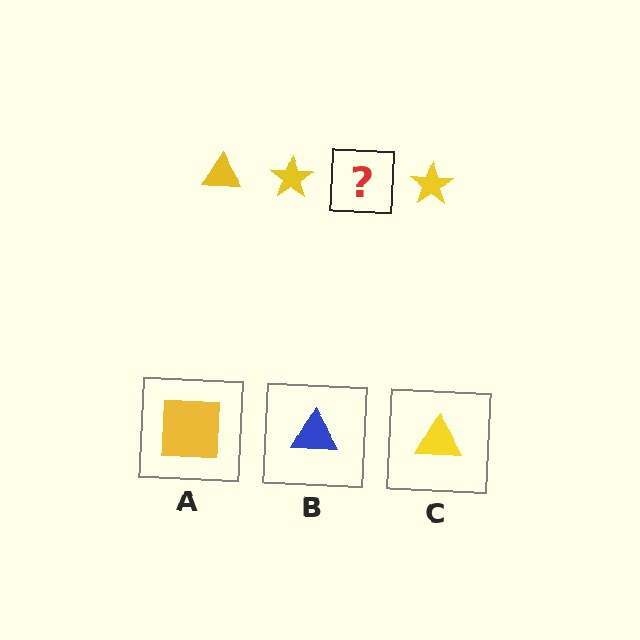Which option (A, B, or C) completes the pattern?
C.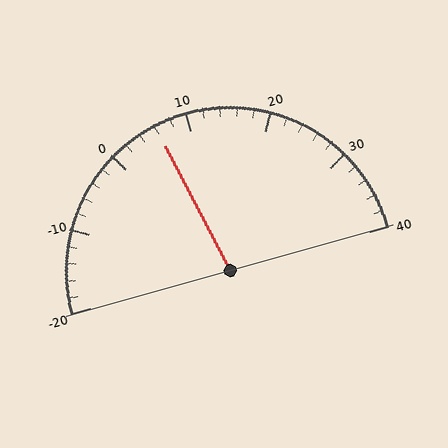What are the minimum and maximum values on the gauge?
The gauge ranges from -20 to 40.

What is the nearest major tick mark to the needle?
The nearest major tick mark is 10.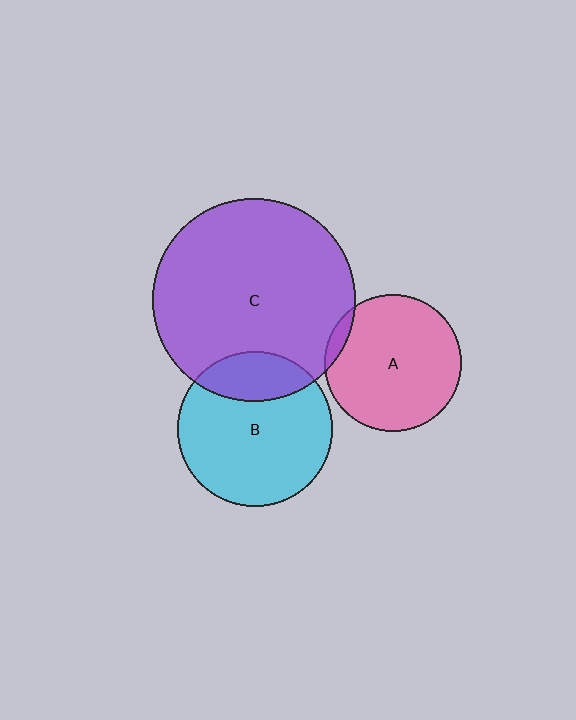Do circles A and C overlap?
Yes.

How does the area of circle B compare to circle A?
Approximately 1.3 times.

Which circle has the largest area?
Circle C (purple).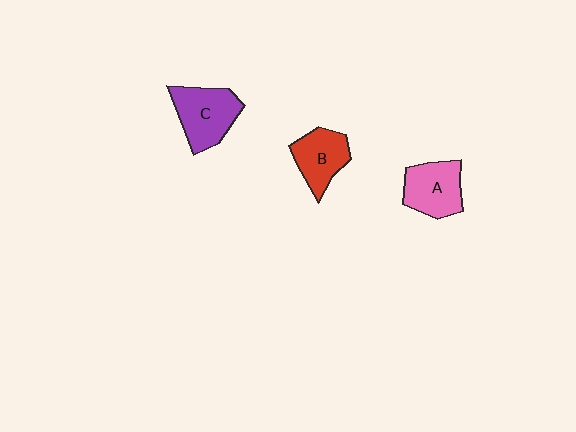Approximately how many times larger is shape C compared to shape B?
Approximately 1.2 times.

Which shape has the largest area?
Shape C (purple).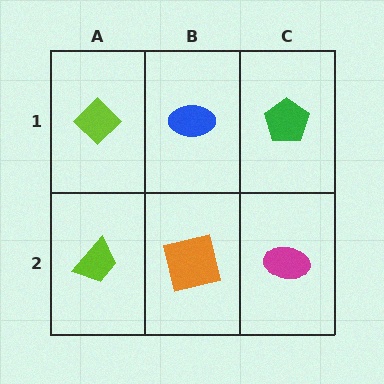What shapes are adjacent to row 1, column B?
An orange square (row 2, column B), a lime diamond (row 1, column A), a green pentagon (row 1, column C).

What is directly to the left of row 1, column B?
A lime diamond.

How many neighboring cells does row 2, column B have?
3.